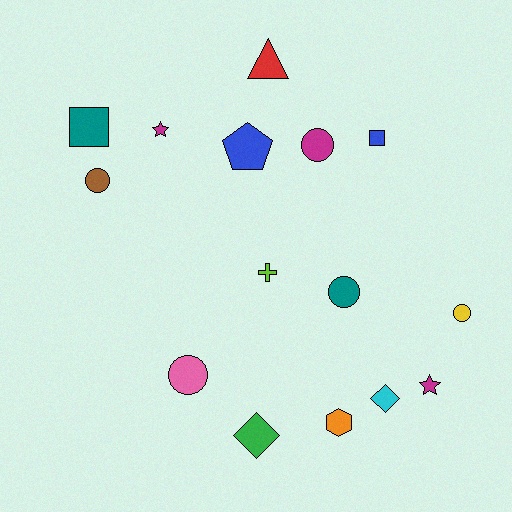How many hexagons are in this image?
There is 1 hexagon.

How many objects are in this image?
There are 15 objects.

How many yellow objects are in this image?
There is 1 yellow object.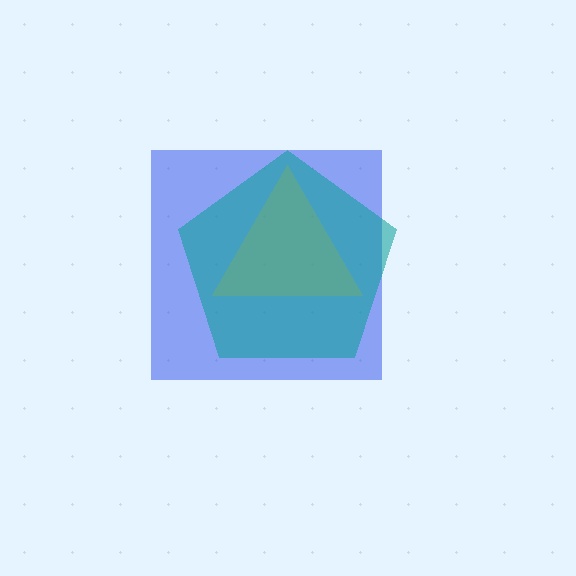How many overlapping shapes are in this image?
There are 3 overlapping shapes in the image.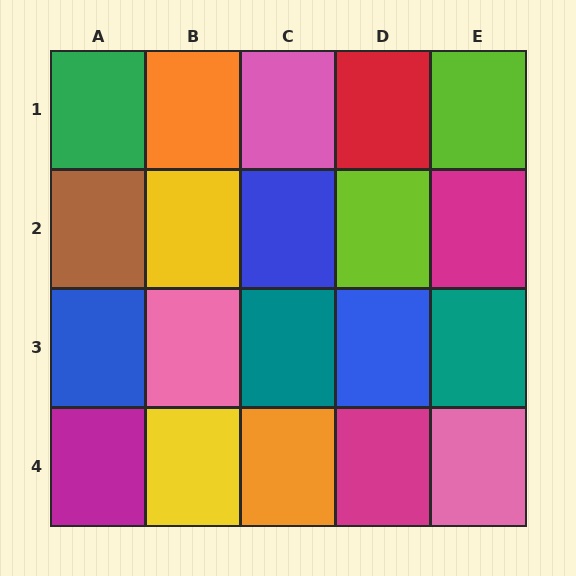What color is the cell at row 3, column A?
Blue.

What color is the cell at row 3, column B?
Pink.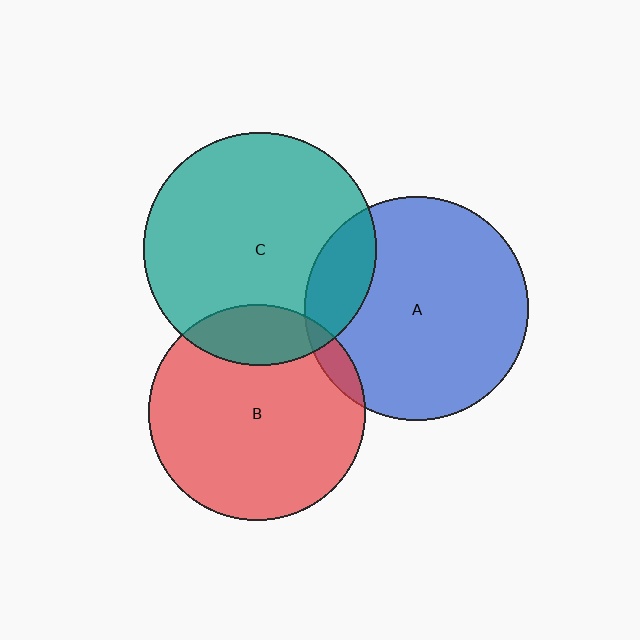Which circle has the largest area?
Circle C (teal).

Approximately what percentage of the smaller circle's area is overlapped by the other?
Approximately 20%.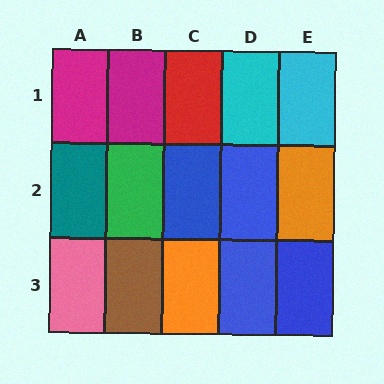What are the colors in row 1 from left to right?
Magenta, magenta, red, cyan, cyan.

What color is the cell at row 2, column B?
Green.